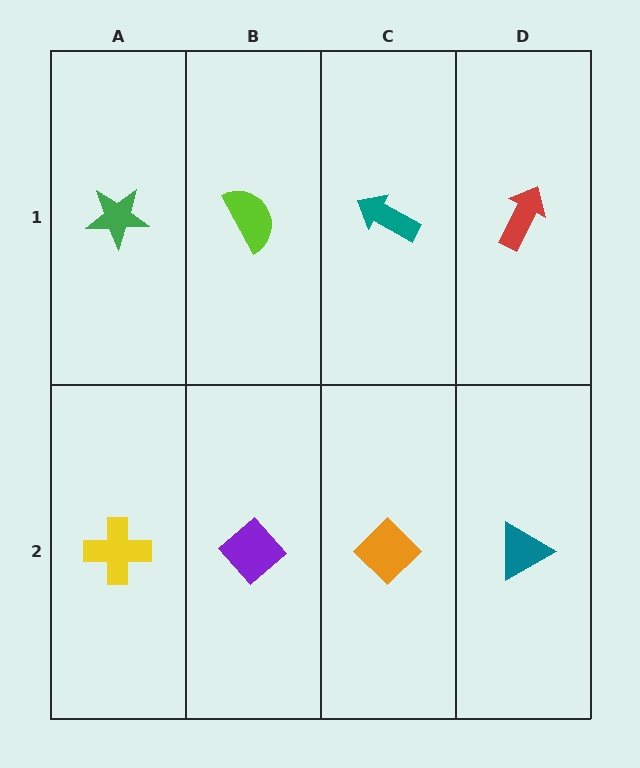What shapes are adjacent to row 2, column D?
A red arrow (row 1, column D), an orange diamond (row 2, column C).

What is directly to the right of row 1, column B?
A teal arrow.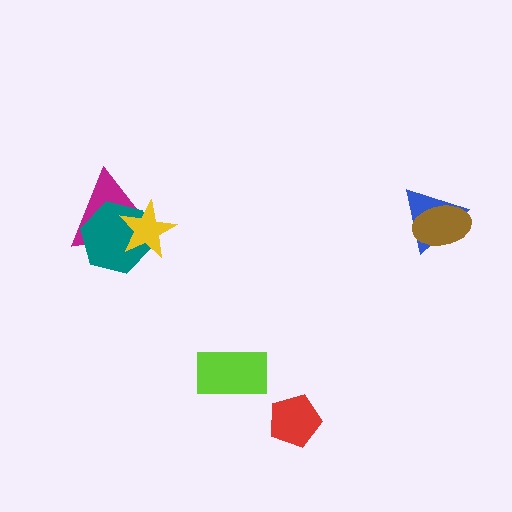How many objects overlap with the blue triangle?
1 object overlaps with the blue triangle.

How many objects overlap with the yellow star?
2 objects overlap with the yellow star.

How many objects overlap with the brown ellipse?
1 object overlaps with the brown ellipse.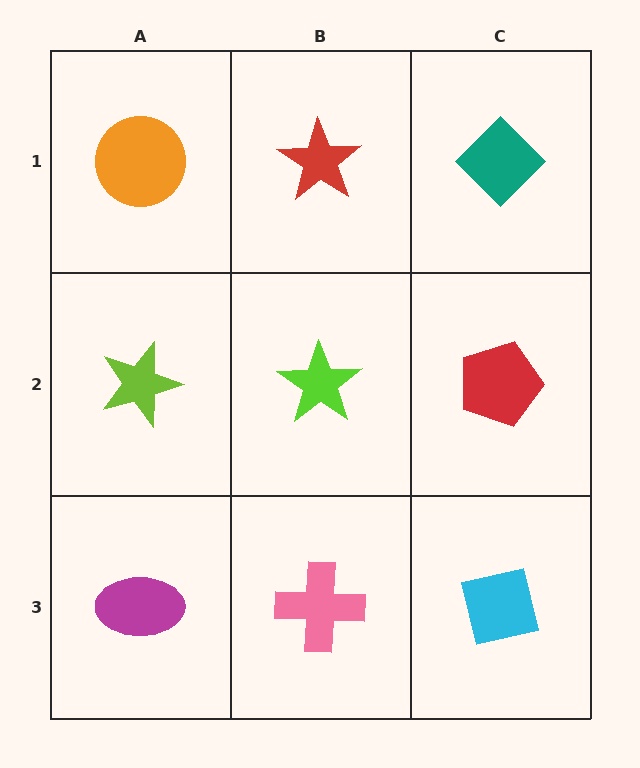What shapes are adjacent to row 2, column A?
An orange circle (row 1, column A), a magenta ellipse (row 3, column A), a lime star (row 2, column B).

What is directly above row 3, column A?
A lime star.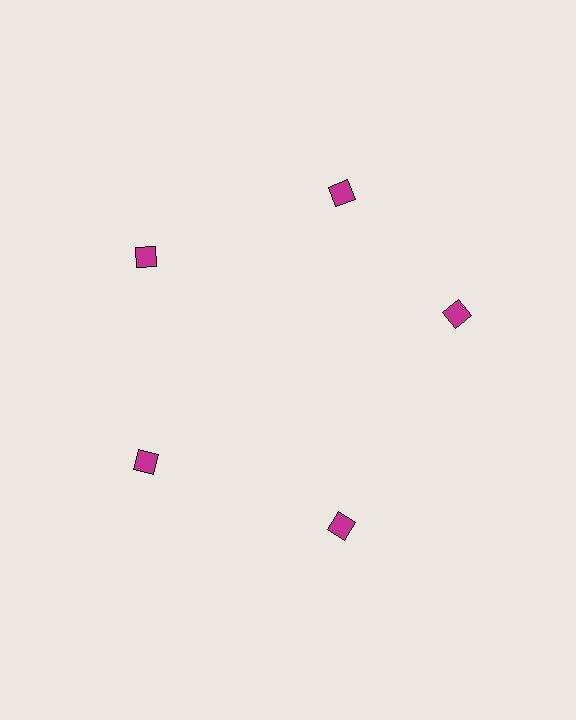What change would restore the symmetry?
The symmetry would be restored by rotating it back into even spacing with its neighbors so that all 5 diamonds sit at equal angles and equal distance from the center.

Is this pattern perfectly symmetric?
No. The 5 magenta diamonds are arranged in a ring, but one element near the 3 o'clock position is rotated out of alignment along the ring, breaking the 5-fold rotational symmetry.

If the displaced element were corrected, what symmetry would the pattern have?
It would have 5-fold rotational symmetry — the pattern would map onto itself every 72 degrees.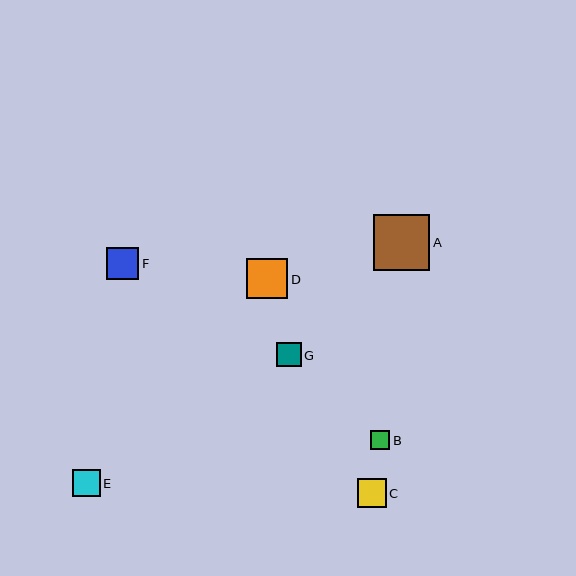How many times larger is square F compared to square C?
Square F is approximately 1.1 times the size of square C.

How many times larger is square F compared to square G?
Square F is approximately 1.3 times the size of square G.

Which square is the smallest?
Square B is the smallest with a size of approximately 19 pixels.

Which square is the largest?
Square A is the largest with a size of approximately 56 pixels.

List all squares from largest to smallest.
From largest to smallest: A, D, F, C, E, G, B.